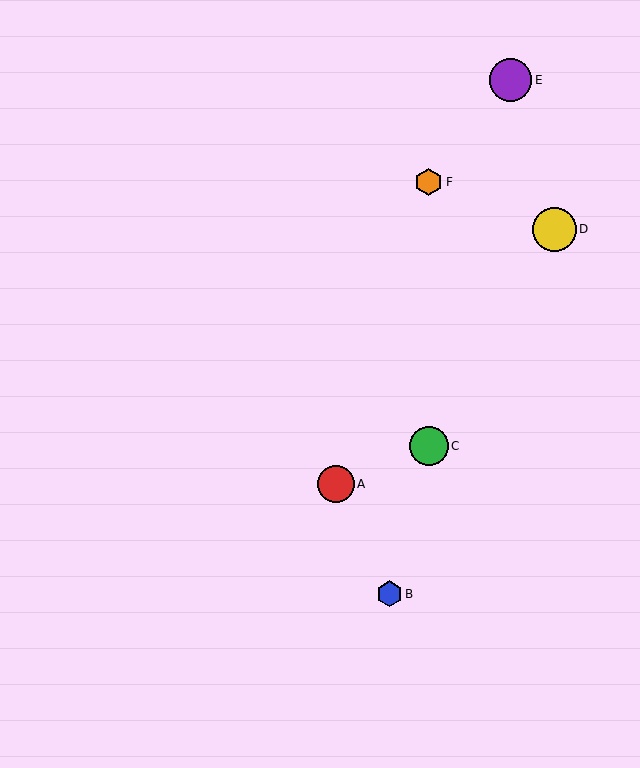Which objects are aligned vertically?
Objects C, F are aligned vertically.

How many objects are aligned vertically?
2 objects (C, F) are aligned vertically.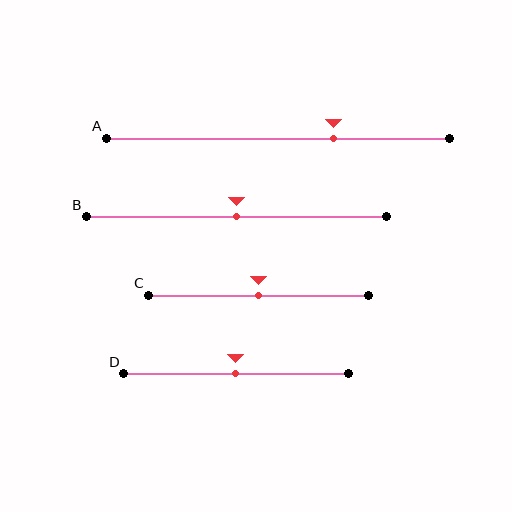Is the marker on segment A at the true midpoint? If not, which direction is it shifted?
No, the marker on segment A is shifted to the right by about 16% of the segment length.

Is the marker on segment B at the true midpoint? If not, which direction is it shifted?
Yes, the marker on segment B is at the true midpoint.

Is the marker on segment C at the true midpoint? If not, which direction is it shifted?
Yes, the marker on segment C is at the true midpoint.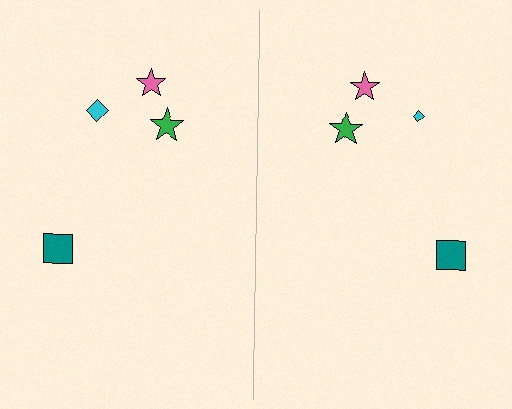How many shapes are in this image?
There are 8 shapes in this image.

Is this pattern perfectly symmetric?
No, the pattern is not perfectly symmetric. The cyan diamond on the right side has a different size than its mirror counterpart.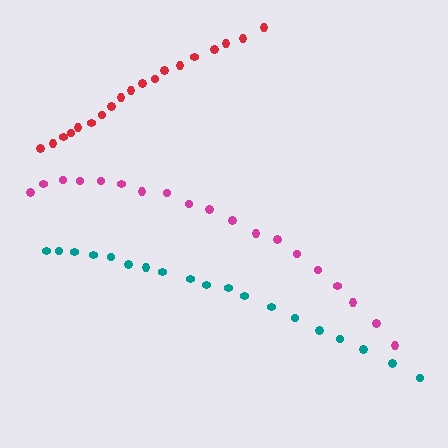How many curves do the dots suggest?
There are 3 distinct paths.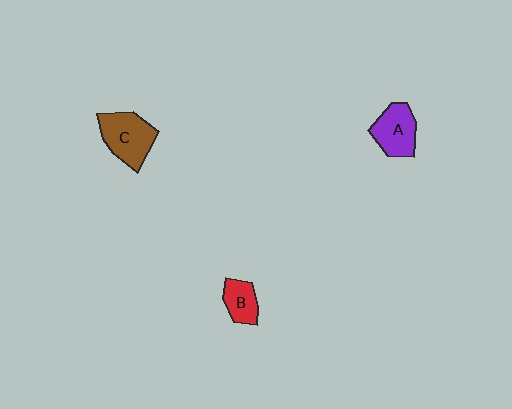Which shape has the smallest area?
Shape B (red).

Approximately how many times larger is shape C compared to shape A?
Approximately 1.2 times.